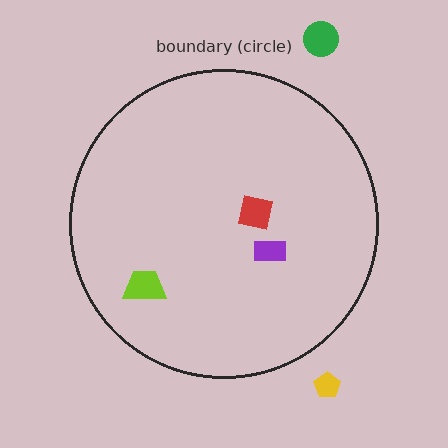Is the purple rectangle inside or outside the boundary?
Inside.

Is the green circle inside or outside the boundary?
Outside.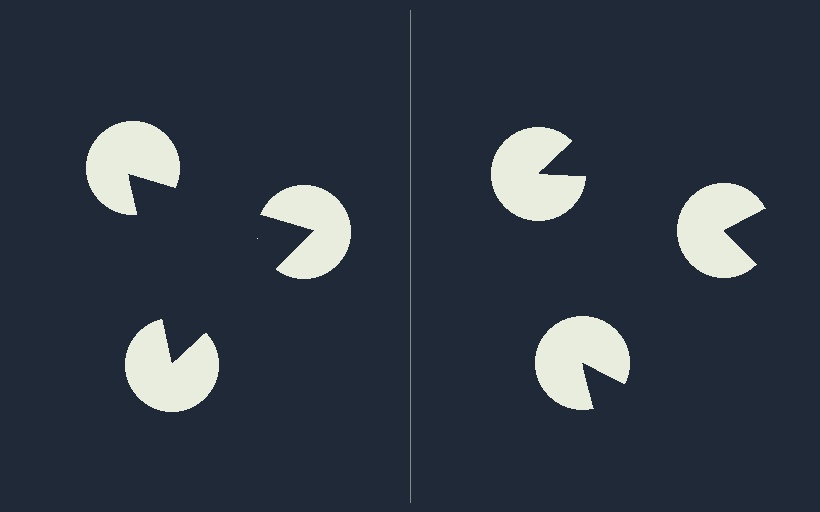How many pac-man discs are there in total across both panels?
6 — 3 on each side.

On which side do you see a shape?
An illusory triangle appears on the left side. On the right side the wedge cuts are rotated, so no coherent shape forms.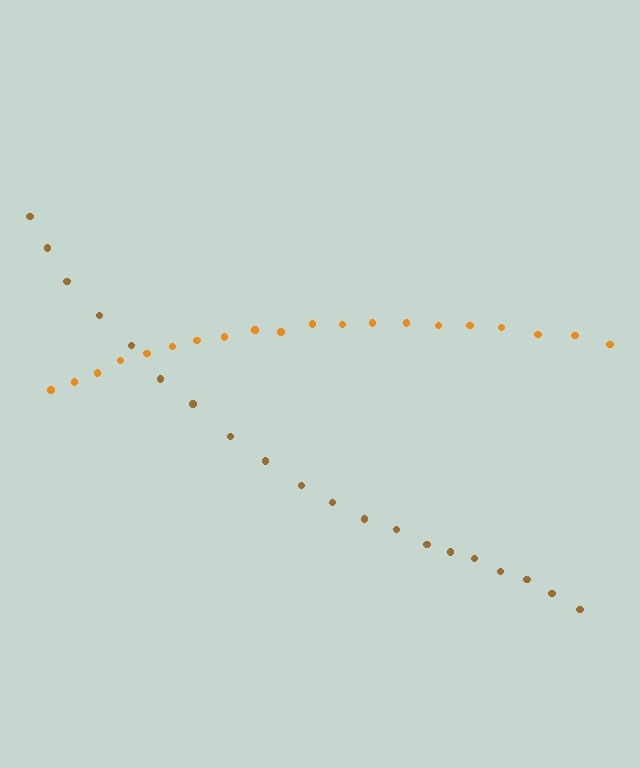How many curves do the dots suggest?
There are 2 distinct paths.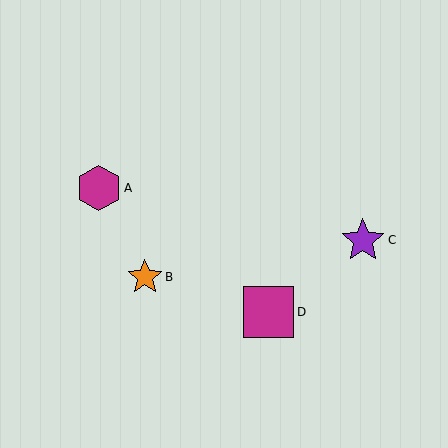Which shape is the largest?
The magenta square (labeled D) is the largest.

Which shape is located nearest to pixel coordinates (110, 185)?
The magenta hexagon (labeled A) at (99, 188) is nearest to that location.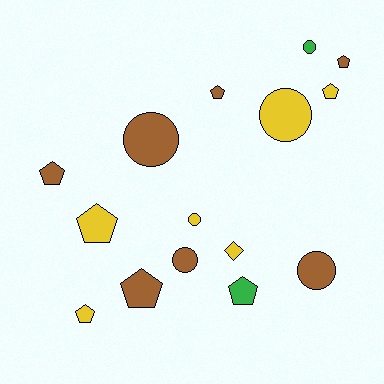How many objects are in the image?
There are 15 objects.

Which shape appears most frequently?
Pentagon, with 8 objects.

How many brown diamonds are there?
There are no brown diamonds.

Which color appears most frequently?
Brown, with 7 objects.